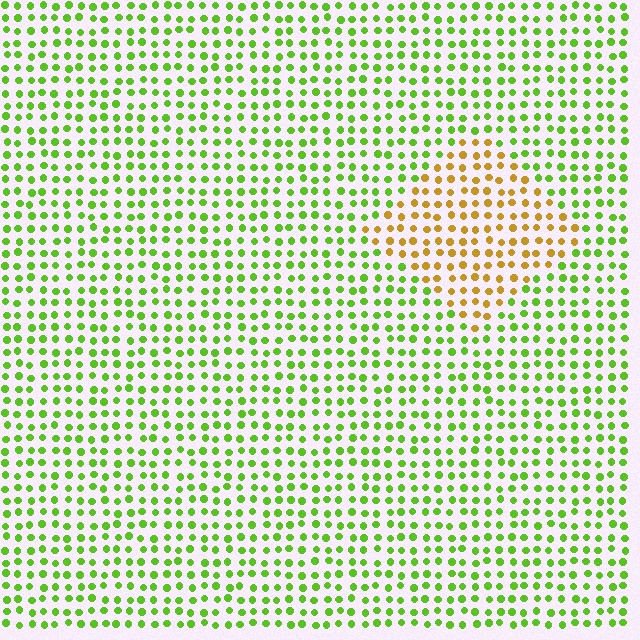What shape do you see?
I see a diamond.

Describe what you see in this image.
The image is filled with small lime elements in a uniform arrangement. A diamond-shaped region is visible where the elements are tinted to a slightly different hue, forming a subtle color boundary.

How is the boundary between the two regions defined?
The boundary is defined purely by a slight shift in hue (about 57 degrees). Spacing, size, and orientation are identical on both sides.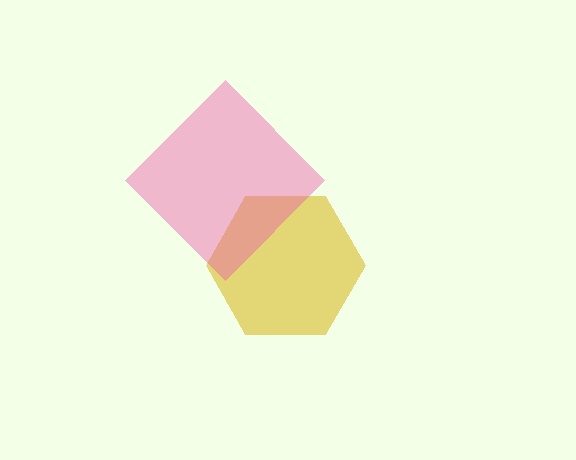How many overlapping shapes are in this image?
There are 2 overlapping shapes in the image.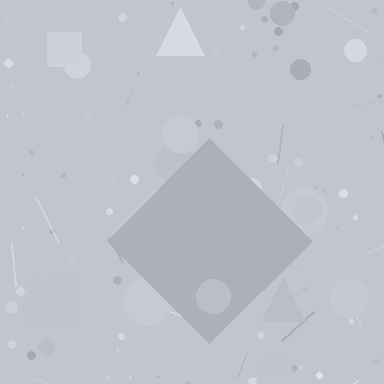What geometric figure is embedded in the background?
A diamond is embedded in the background.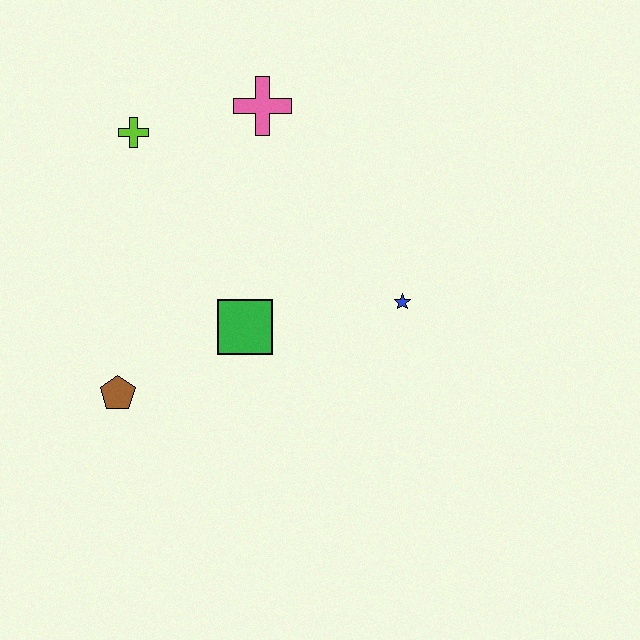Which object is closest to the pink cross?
The lime cross is closest to the pink cross.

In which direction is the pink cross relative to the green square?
The pink cross is above the green square.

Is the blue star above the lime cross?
No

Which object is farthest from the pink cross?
The brown pentagon is farthest from the pink cross.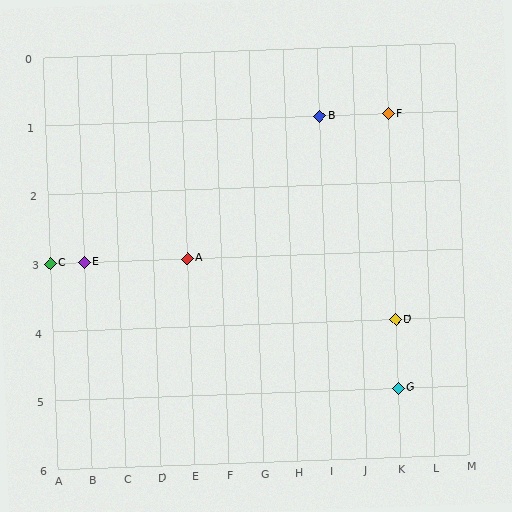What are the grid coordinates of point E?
Point E is at grid coordinates (B, 3).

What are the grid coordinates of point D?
Point D is at grid coordinates (K, 4).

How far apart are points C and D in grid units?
Points C and D are 10 columns and 1 row apart (about 10.0 grid units diagonally).